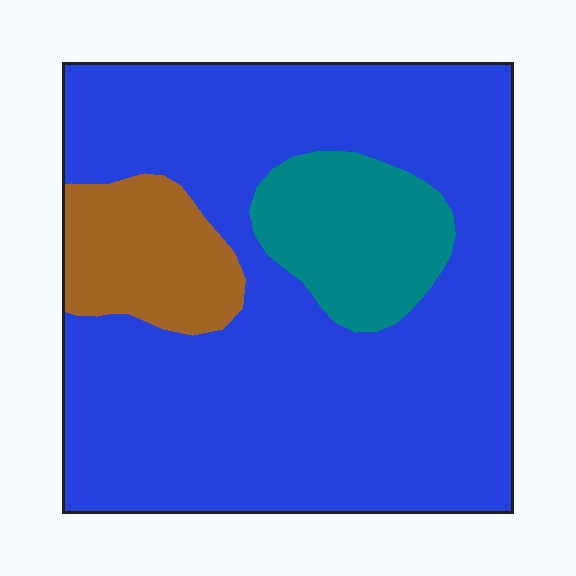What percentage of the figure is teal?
Teal covers roughly 15% of the figure.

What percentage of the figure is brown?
Brown covers about 10% of the figure.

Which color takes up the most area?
Blue, at roughly 75%.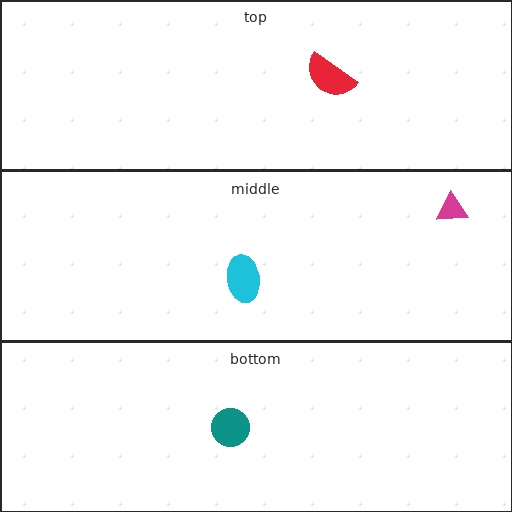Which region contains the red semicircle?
The top region.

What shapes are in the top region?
The red semicircle.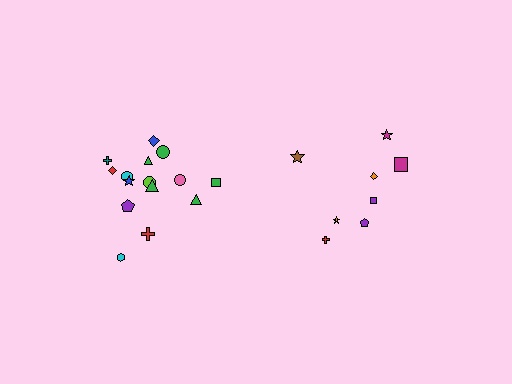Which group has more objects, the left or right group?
The left group.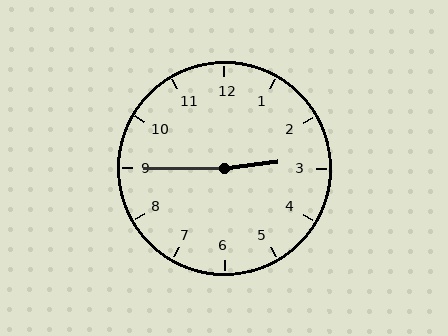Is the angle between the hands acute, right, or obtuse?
It is obtuse.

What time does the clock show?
2:45.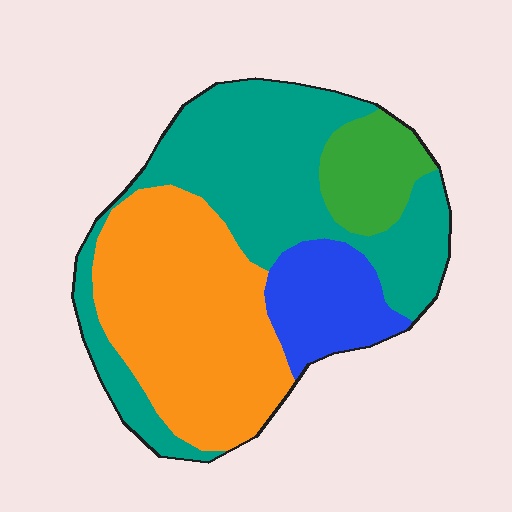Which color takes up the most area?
Teal, at roughly 40%.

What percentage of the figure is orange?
Orange covers about 35% of the figure.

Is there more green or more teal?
Teal.